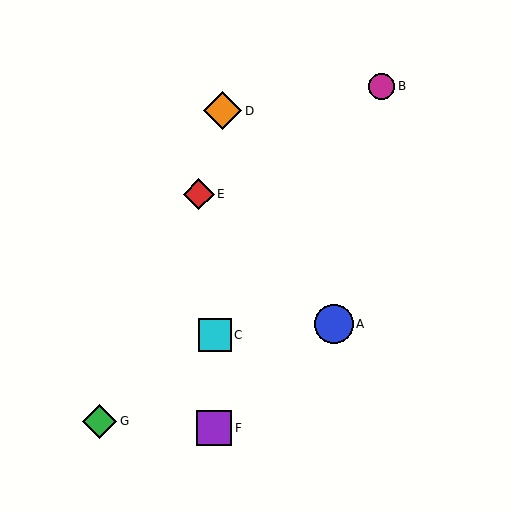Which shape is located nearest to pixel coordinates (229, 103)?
The orange diamond (labeled D) at (223, 111) is nearest to that location.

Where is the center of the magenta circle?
The center of the magenta circle is at (381, 86).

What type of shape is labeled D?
Shape D is an orange diamond.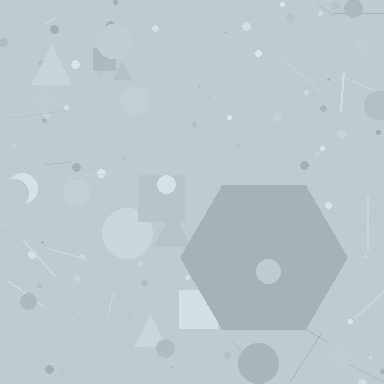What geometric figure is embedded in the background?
A hexagon is embedded in the background.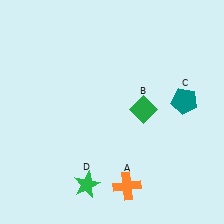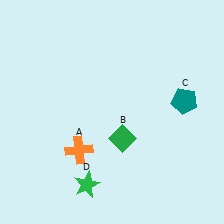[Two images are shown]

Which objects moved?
The objects that moved are: the orange cross (A), the green diamond (B).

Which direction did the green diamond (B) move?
The green diamond (B) moved down.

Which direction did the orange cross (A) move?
The orange cross (A) moved left.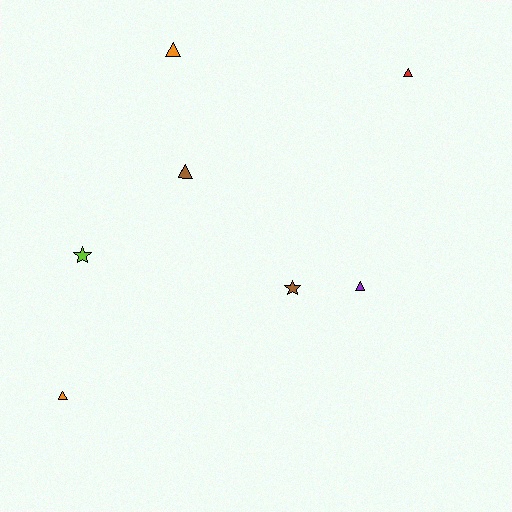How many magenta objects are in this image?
There are no magenta objects.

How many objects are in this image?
There are 7 objects.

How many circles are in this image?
There are no circles.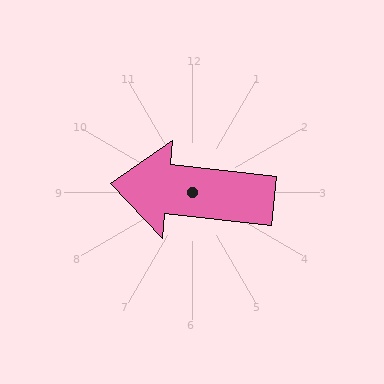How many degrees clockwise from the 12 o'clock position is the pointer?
Approximately 276 degrees.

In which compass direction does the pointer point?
West.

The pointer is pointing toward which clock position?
Roughly 9 o'clock.